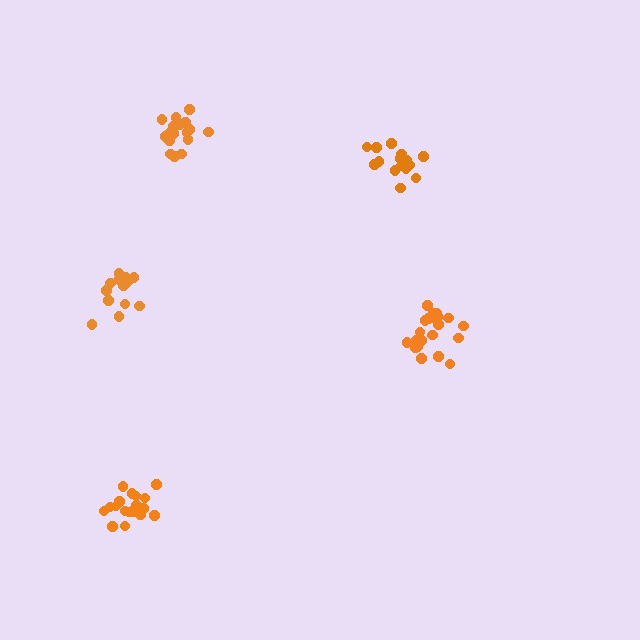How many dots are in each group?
Group 1: 16 dots, Group 2: 15 dots, Group 3: 21 dots, Group 4: 19 dots, Group 5: 17 dots (88 total).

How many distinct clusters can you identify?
There are 5 distinct clusters.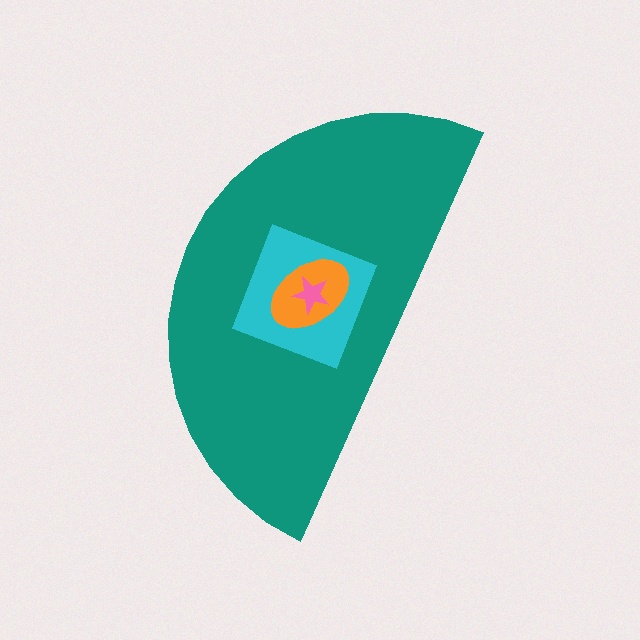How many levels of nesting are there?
4.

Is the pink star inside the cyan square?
Yes.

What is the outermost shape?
The teal semicircle.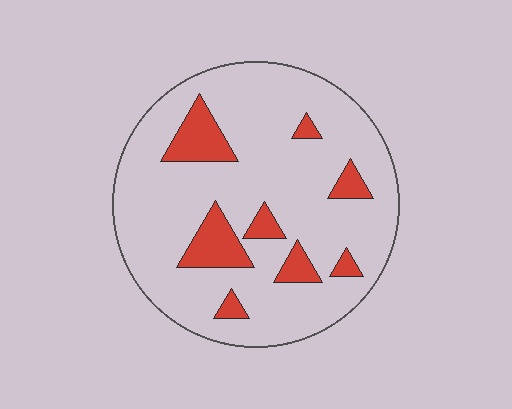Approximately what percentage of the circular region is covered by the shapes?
Approximately 15%.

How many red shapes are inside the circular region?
8.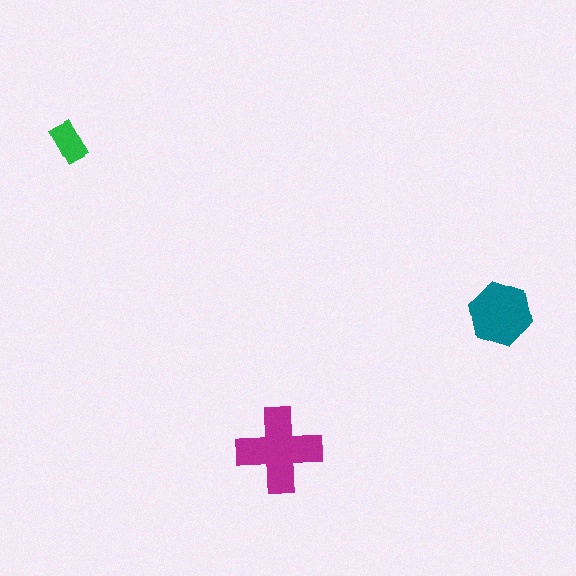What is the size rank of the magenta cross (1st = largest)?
1st.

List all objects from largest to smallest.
The magenta cross, the teal hexagon, the green rectangle.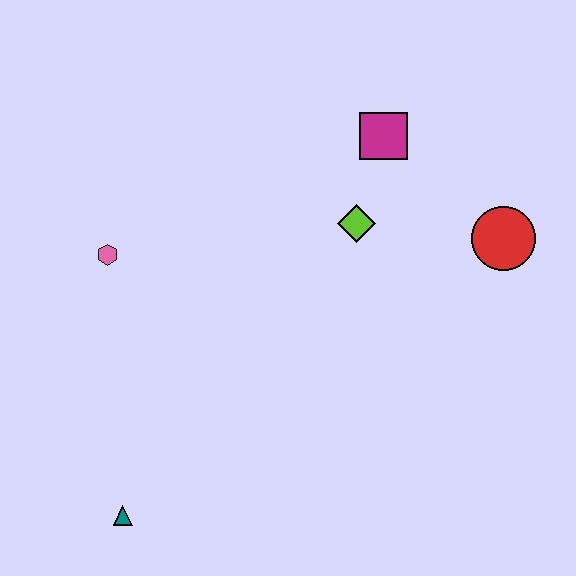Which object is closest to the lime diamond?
The magenta square is closest to the lime diamond.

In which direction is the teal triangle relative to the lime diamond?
The teal triangle is below the lime diamond.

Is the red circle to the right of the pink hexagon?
Yes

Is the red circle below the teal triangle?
No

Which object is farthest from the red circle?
The teal triangle is farthest from the red circle.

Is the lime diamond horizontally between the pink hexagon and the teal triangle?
No